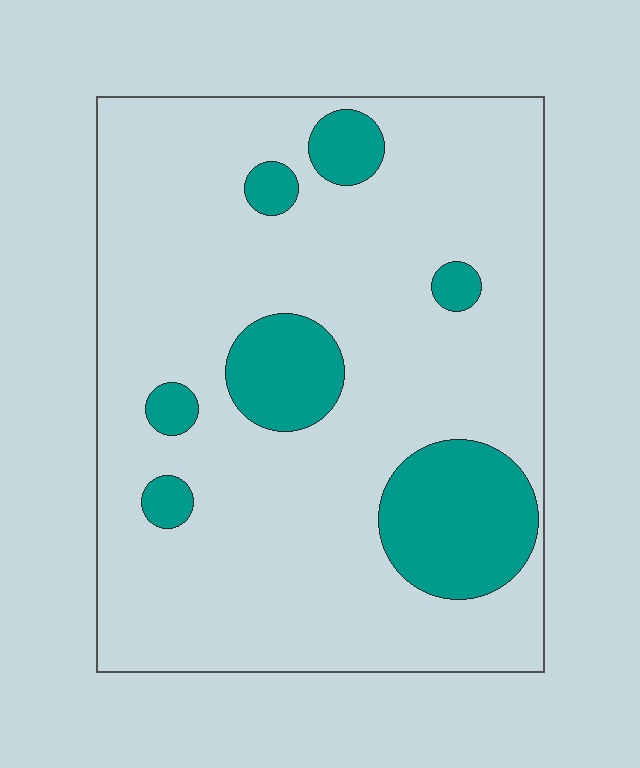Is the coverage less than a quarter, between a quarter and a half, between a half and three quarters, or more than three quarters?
Less than a quarter.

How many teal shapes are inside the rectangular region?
7.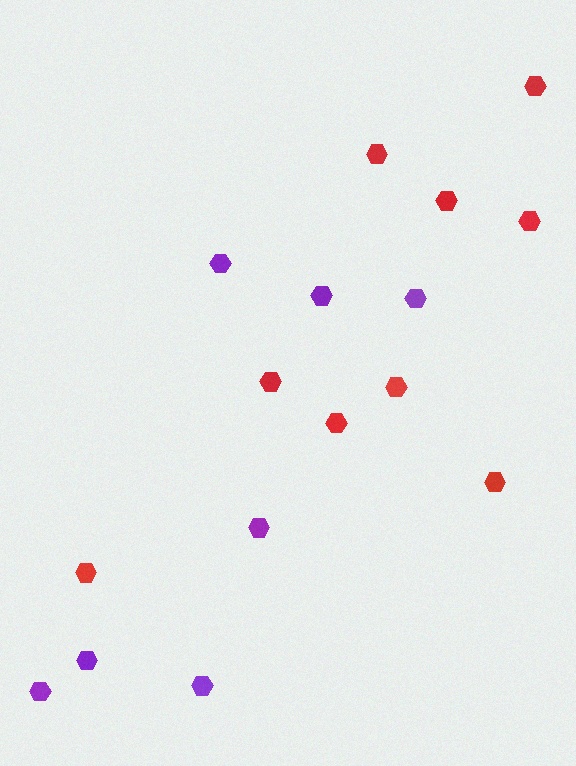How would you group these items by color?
There are 2 groups: one group of purple hexagons (7) and one group of red hexagons (9).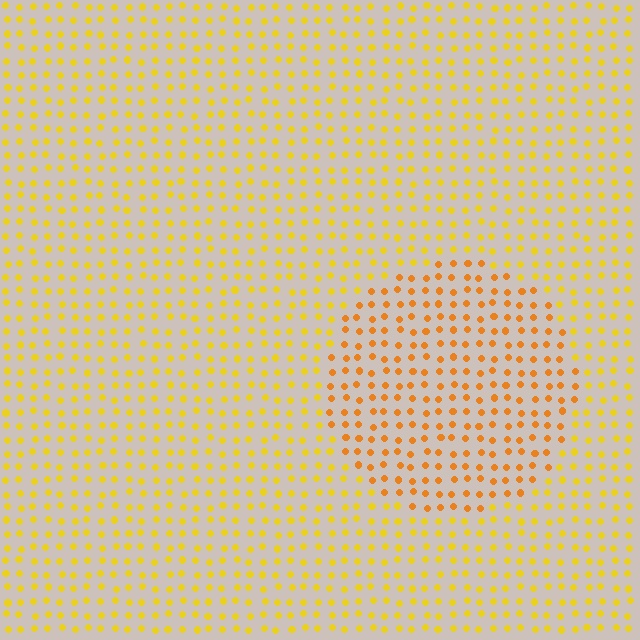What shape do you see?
I see a circle.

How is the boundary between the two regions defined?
The boundary is defined purely by a slight shift in hue (about 23 degrees). Spacing, size, and orientation are identical on both sides.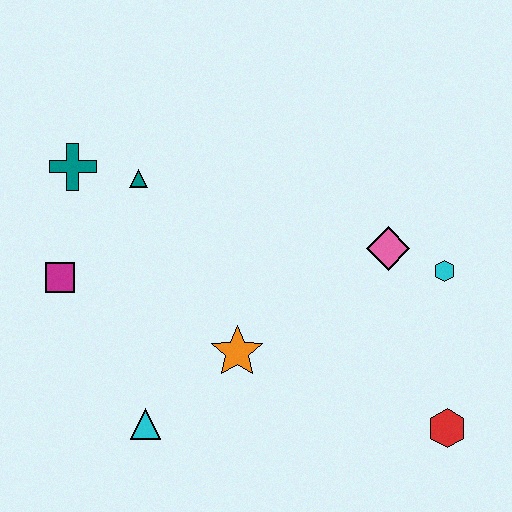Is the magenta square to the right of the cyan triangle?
No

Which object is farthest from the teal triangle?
The red hexagon is farthest from the teal triangle.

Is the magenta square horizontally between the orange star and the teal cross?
No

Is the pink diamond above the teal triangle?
No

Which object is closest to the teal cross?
The teal triangle is closest to the teal cross.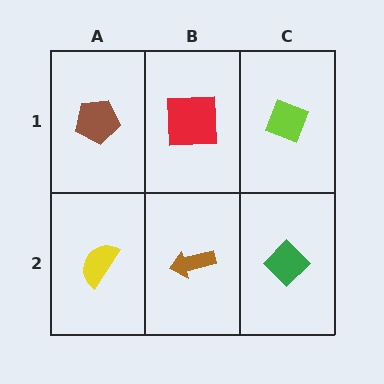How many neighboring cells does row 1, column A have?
2.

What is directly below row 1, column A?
A yellow semicircle.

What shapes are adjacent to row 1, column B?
A brown arrow (row 2, column B), a brown pentagon (row 1, column A), a lime diamond (row 1, column C).